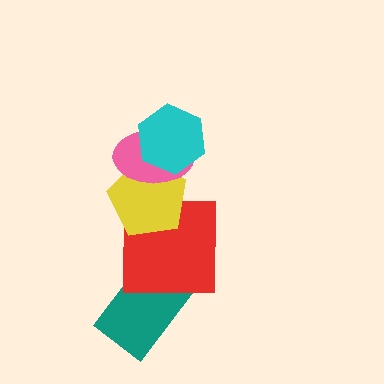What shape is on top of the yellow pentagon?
The pink ellipse is on top of the yellow pentagon.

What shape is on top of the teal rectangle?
The red square is on top of the teal rectangle.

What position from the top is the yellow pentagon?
The yellow pentagon is 3rd from the top.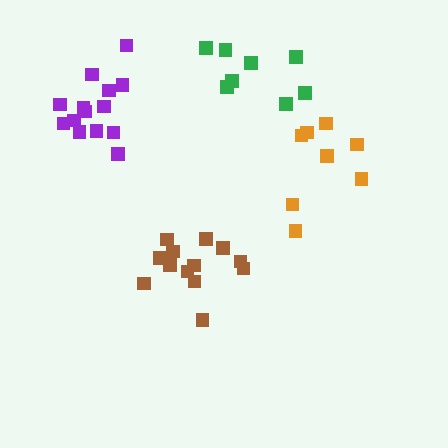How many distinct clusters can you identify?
There are 4 distinct clusters.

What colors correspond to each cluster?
The clusters are colored: brown, green, purple, orange.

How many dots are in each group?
Group 1: 13 dots, Group 2: 8 dots, Group 3: 14 dots, Group 4: 8 dots (43 total).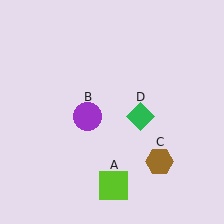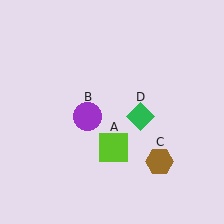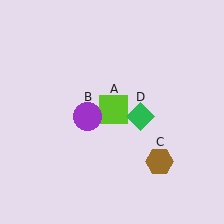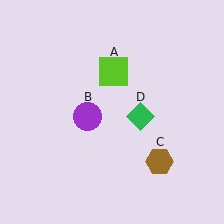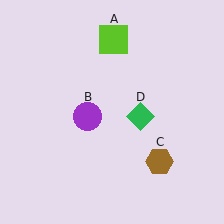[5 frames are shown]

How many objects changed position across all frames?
1 object changed position: lime square (object A).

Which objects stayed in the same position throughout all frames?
Purple circle (object B) and brown hexagon (object C) and green diamond (object D) remained stationary.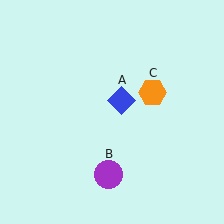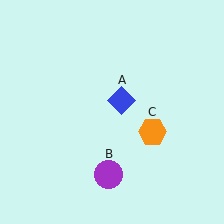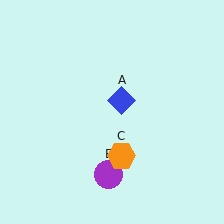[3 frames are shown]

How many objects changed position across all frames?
1 object changed position: orange hexagon (object C).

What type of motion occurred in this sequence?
The orange hexagon (object C) rotated clockwise around the center of the scene.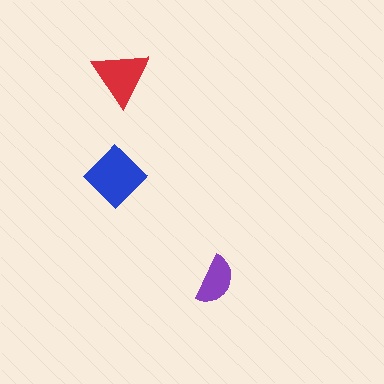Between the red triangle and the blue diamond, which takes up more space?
The blue diamond.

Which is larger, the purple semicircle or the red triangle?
The red triangle.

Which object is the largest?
The blue diamond.